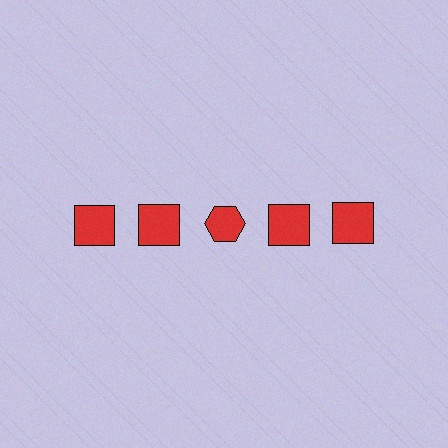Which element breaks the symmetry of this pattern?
The red hexagon in the top row, center column breaks the symmetry. All other shapes are red squares.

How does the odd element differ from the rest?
It has a different shape: hexagon instead of square.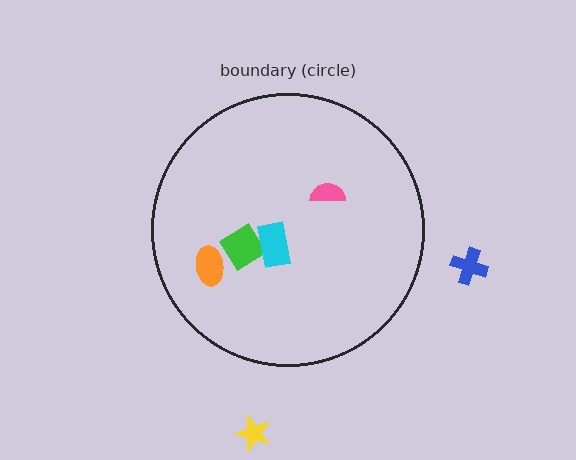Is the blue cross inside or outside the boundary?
Outside.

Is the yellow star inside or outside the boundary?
Outside.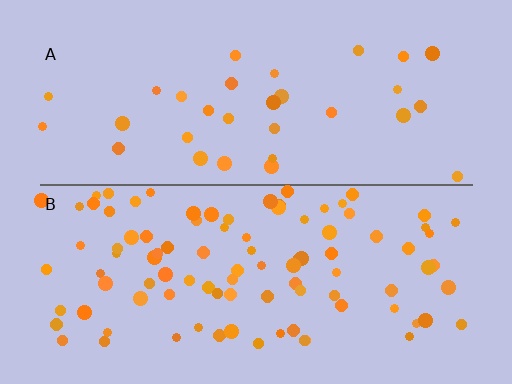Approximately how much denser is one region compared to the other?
Approximately 2.9× — region B over region A.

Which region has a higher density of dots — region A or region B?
B (the bottom).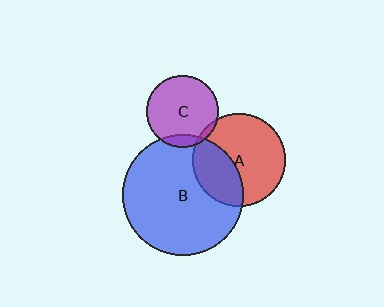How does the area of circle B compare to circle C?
Approximately 2.8 times.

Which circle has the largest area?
Circle B (blue).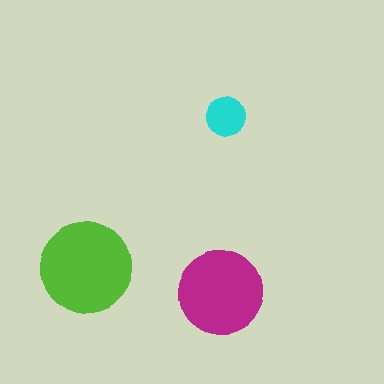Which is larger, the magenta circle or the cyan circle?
The magenta one.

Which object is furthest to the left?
The lime circle is leftmost.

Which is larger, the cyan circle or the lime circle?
The lime one.